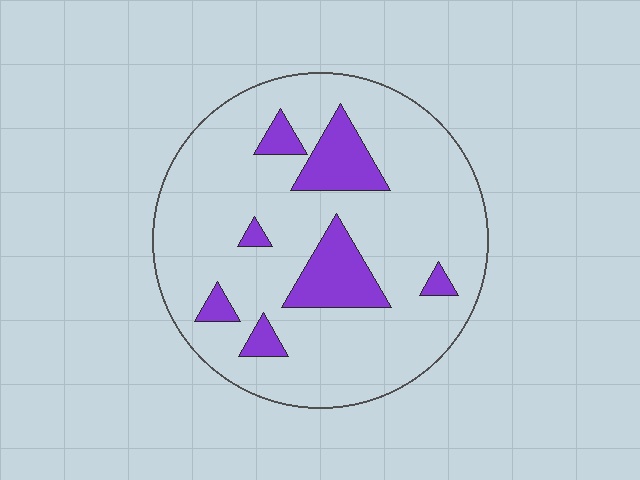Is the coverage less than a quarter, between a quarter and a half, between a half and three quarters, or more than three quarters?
Less than a quarter.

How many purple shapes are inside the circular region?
7.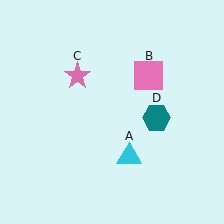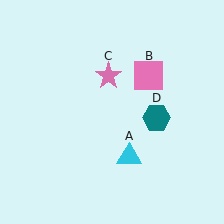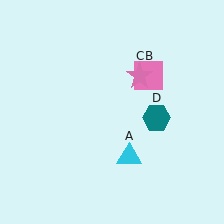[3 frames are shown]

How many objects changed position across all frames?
1 object changed position: pink star (object C).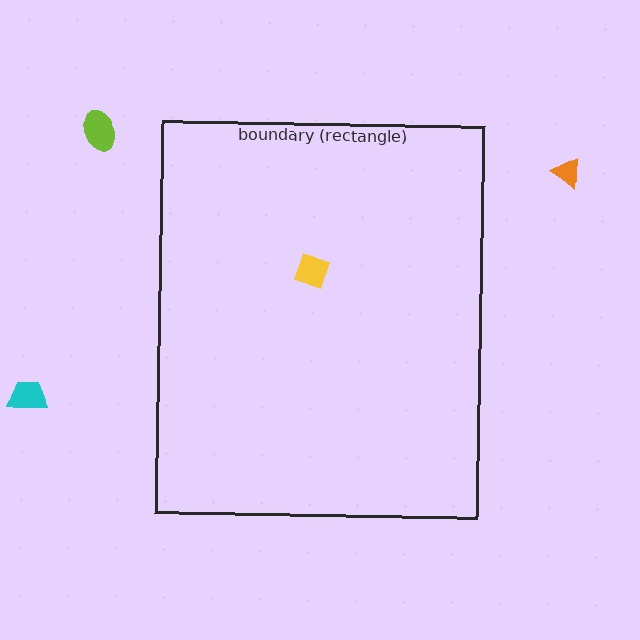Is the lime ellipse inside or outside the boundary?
Outside.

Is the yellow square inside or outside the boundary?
Inside.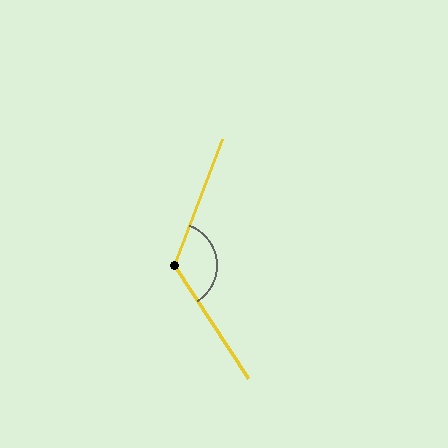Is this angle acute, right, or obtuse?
It is obtuse.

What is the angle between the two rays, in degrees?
Approximately 126 degrees.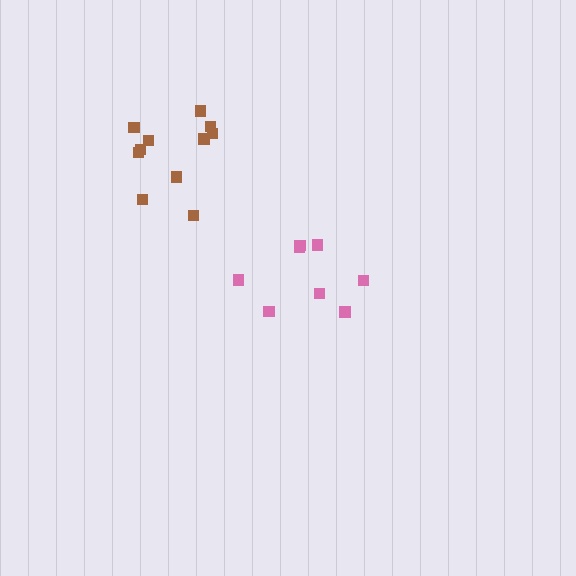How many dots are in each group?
Group 1: 11 dots, Group 2: 8 dots (19 total).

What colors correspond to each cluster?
The clusters are colored: brown, pink.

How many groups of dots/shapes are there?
There are 2 groups.